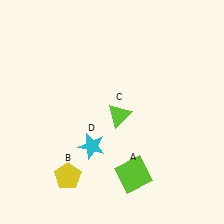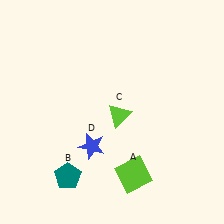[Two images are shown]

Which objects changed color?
B changed from yellow to teal. D changed from cyan to blue.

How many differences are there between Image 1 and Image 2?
There are 2 differences between the two images.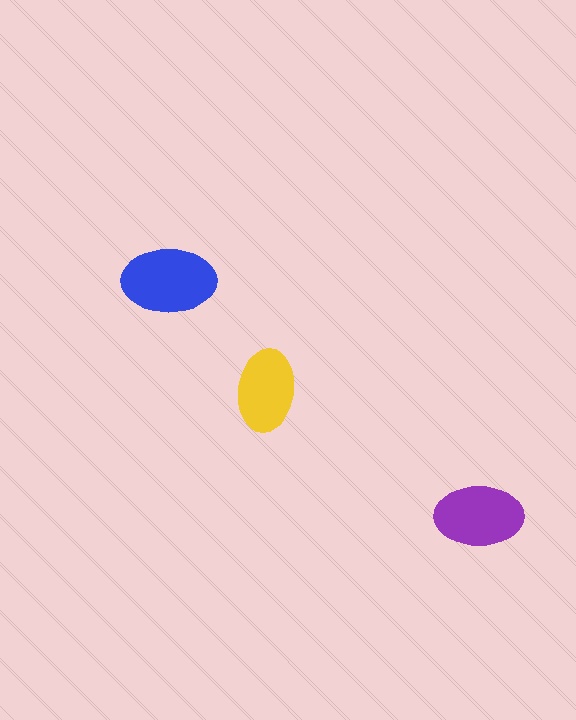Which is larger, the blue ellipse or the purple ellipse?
The blue one.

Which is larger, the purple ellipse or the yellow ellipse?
The purple one.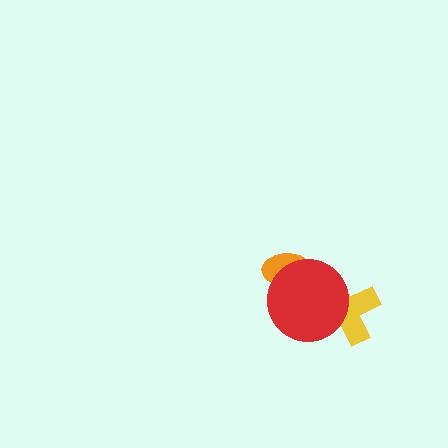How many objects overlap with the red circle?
2 objects overlap with the red circle.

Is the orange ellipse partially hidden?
Yes, it is partially covered by another shape.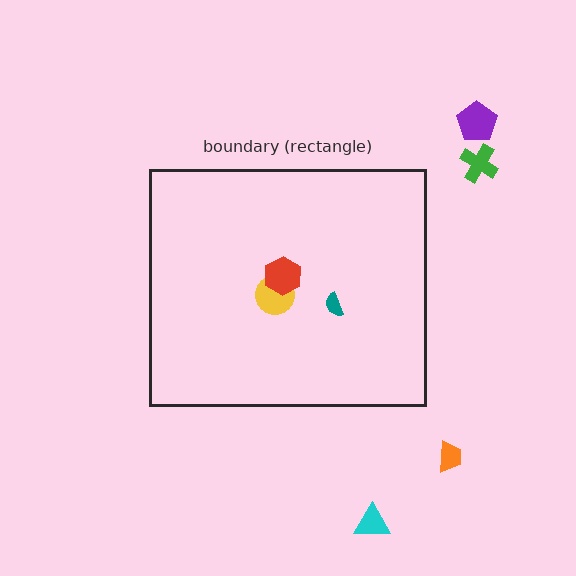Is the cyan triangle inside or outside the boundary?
Outside.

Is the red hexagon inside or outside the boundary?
Inside.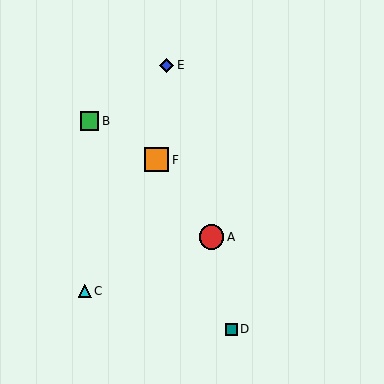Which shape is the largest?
The red circle (labeled A) is the largest.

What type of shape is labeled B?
Shape B is a green square.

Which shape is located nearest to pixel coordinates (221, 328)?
The teal square (labeled D) at (231, 329) is nearest to that location.